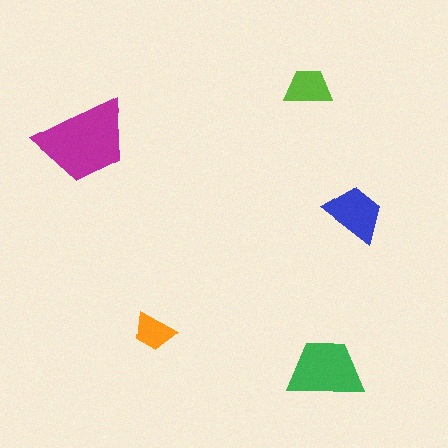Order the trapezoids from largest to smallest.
the magenta one, the green one, the blue one, the lime one, the orange one.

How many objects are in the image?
There are 5 objects in the image.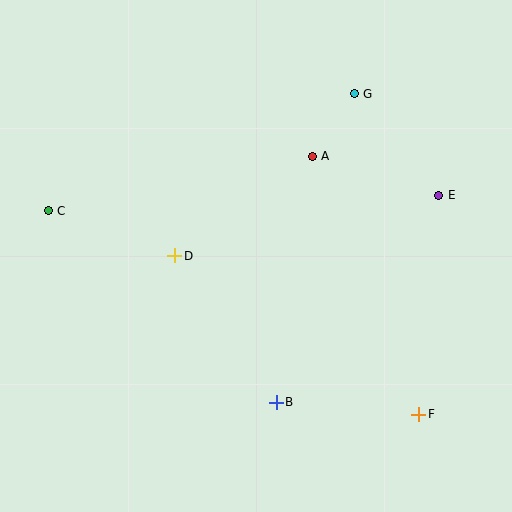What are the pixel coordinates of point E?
Point E is at (439, 195).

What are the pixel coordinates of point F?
Point F is at (419, 414).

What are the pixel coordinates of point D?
Point D is at (175, 256).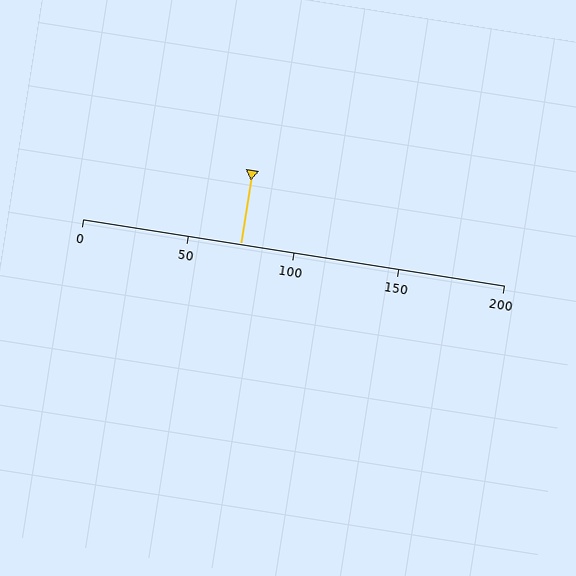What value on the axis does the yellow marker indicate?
The marker indicates approximately 75.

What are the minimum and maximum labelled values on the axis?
The axis runs from 0 to 200.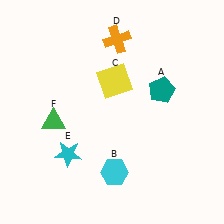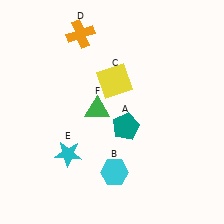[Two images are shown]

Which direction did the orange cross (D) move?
The orange cross (D) moved left.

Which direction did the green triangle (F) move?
The green triangle (F) moved right.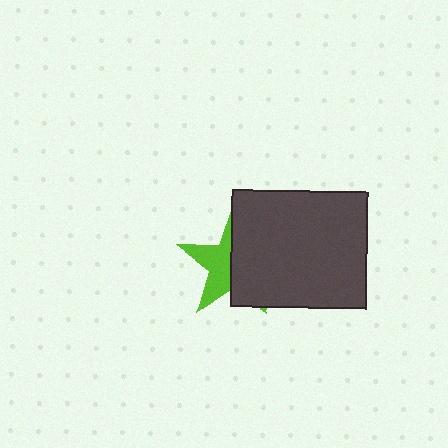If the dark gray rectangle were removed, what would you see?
You would see the complete lime star.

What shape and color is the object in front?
The object in front is a dark gray rectangle.